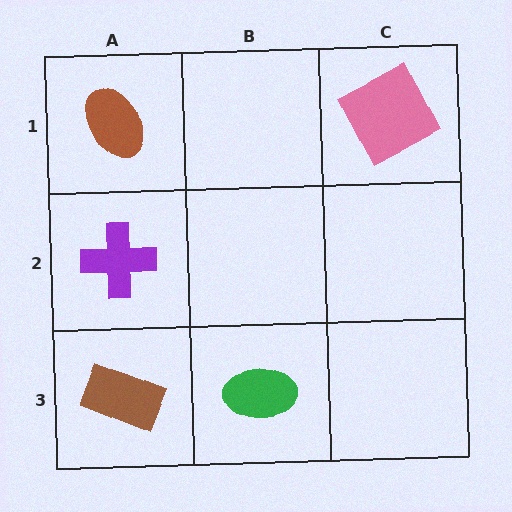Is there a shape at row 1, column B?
No, that cell is empty.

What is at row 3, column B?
A green ellipse.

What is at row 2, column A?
A purple cross.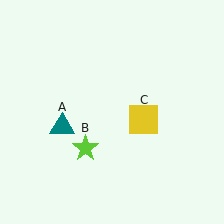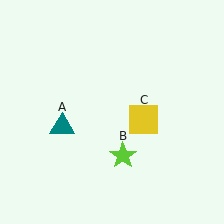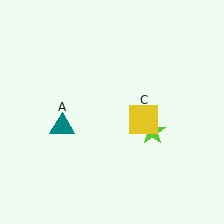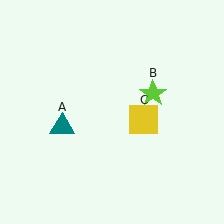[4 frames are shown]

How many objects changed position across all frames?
1 object changed position: lime star (object B).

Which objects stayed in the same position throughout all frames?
Teal triangle (object A) and yellow square (object C) remained stationary.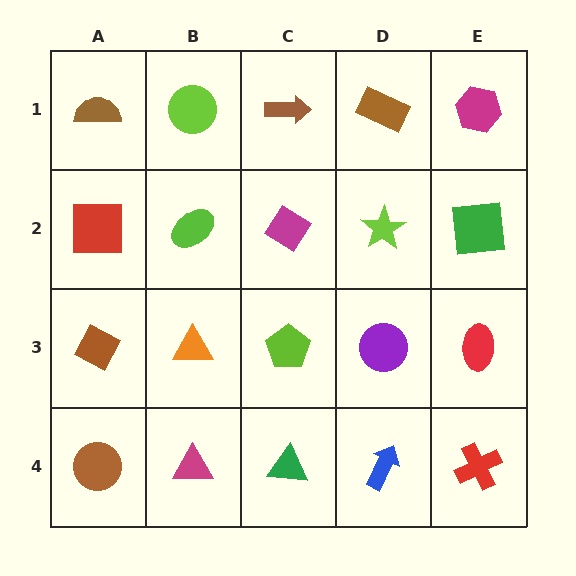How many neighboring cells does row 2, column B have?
4.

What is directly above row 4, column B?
An orange triangle.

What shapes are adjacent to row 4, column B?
An orange triangle (row 3, column B), a brown circle (row 4, column A), a green triangle (row 4, column C).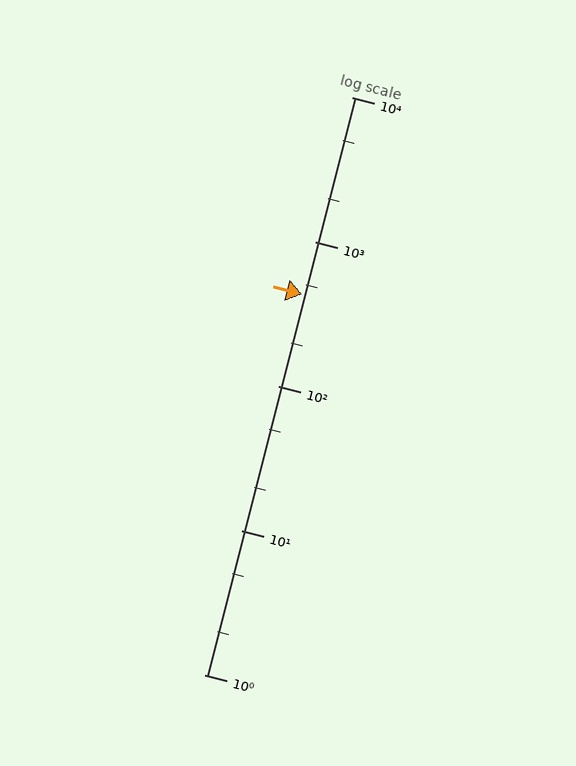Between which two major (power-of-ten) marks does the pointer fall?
The pointer is between 100 and 1000.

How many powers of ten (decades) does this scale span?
The scale spans 4 decades, from 1 to 10000.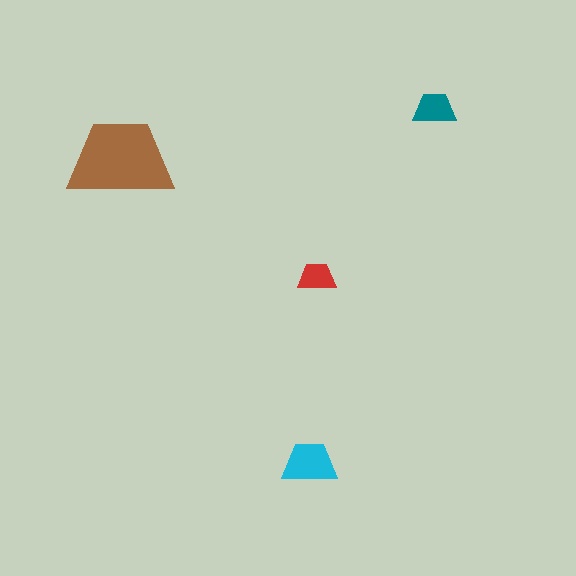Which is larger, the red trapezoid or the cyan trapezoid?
The cyan one.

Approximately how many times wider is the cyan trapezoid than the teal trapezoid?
About 1.5 times wider.